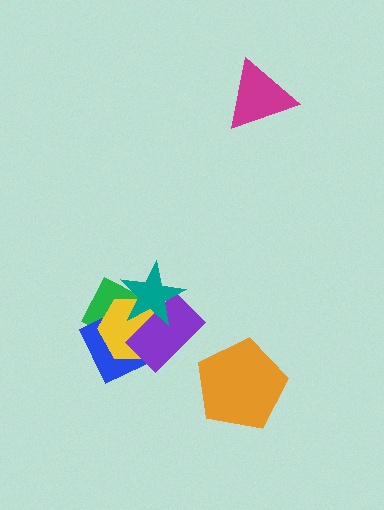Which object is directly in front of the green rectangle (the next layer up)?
The blue square is directly in front of the green rectangle.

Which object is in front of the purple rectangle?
The teal star is in front of the purple rectangle.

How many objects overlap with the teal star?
4 objects overlap with the teal star.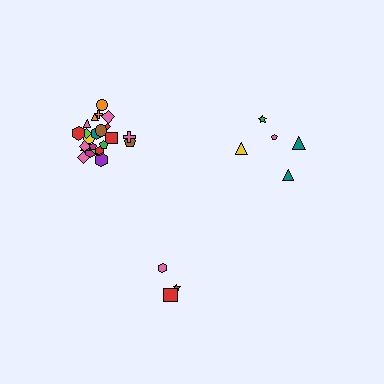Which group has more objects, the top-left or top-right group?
The top-left group.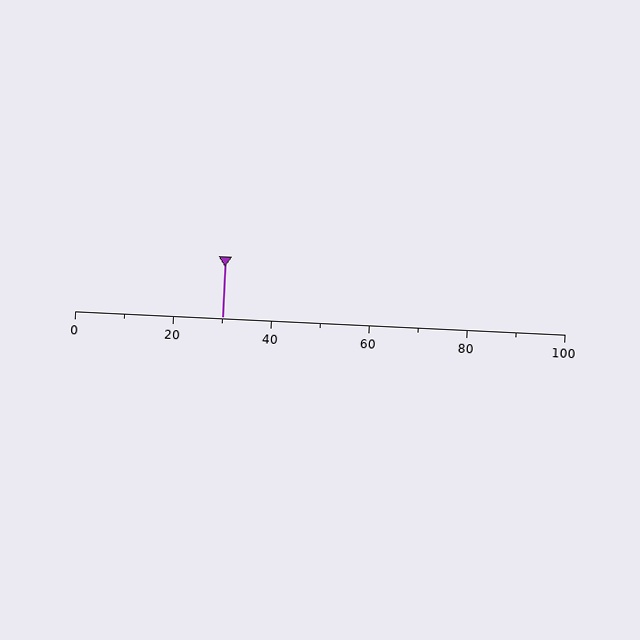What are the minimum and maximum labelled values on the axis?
The axis runs from 0 to 100.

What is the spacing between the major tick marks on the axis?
The major ticks are spaced 20 apart.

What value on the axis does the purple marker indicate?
The marker indicates approximately 30.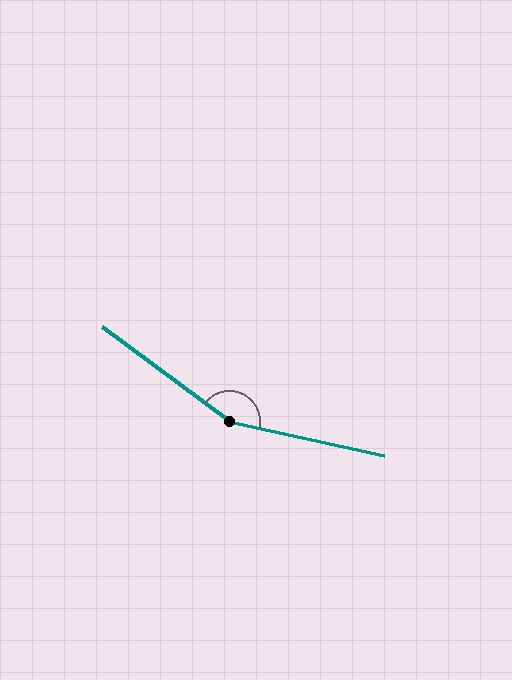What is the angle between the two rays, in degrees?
Approximately 156 degrees.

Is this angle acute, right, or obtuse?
It is obtuse.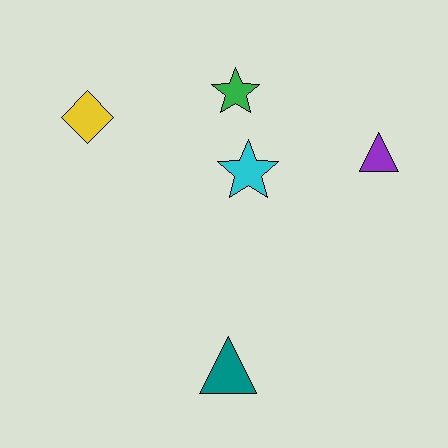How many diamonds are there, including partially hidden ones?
There is 1 diamond.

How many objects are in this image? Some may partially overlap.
There are 5 objects.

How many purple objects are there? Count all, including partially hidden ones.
There is 1 purple object.